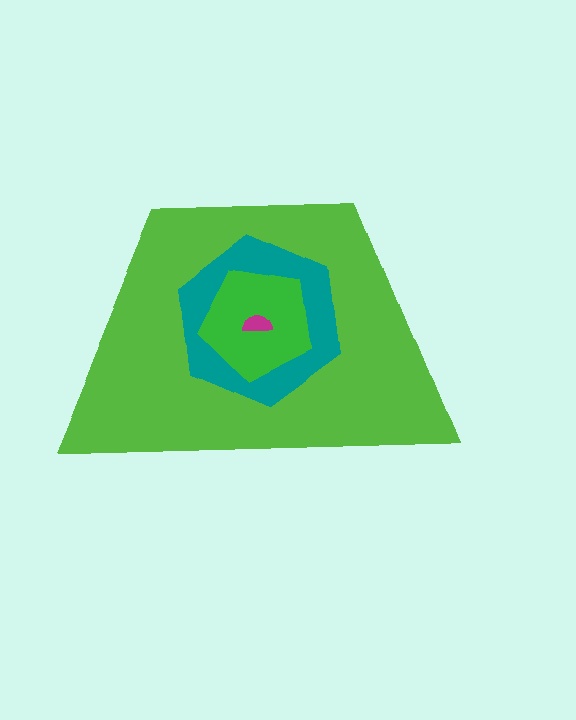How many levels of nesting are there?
4.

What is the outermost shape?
The lime trapezoid.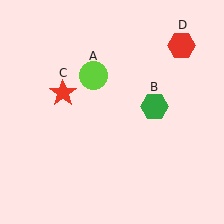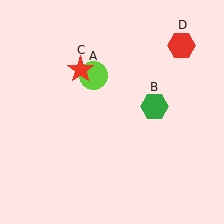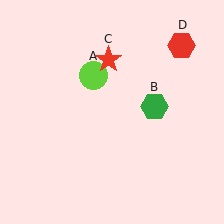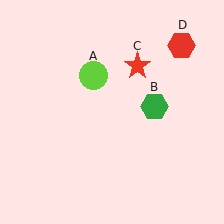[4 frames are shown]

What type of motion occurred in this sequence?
The red star (object C) rotated clockwise around the center of the scene.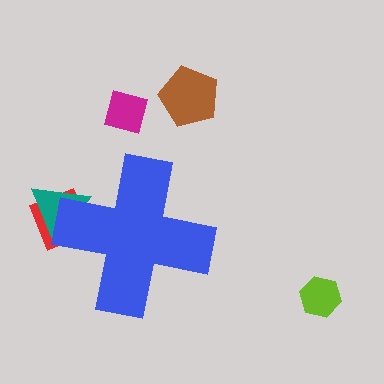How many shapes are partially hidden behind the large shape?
2 shapes are partially hidden.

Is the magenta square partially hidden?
No, the magenta square is fully visible.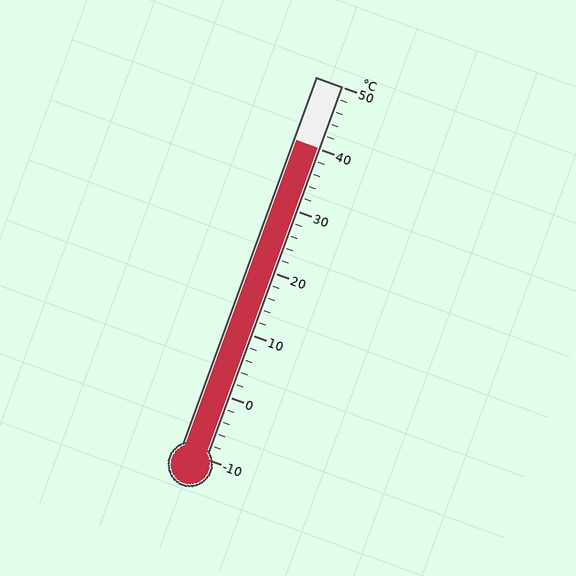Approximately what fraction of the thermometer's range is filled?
The thermometer is filled to approximately 85% of its range.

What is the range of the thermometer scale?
The thermometer scale ranges from -10°C to 50°C.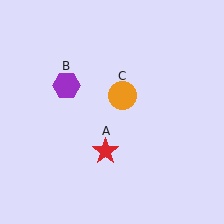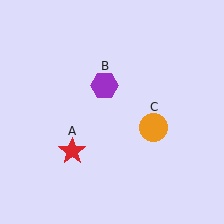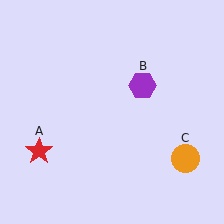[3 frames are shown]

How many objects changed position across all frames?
3 objects changed position: red star (object A), purple hexagon (object B), orange circle (object C).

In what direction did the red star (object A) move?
The red star (object A) moved left.